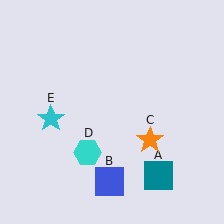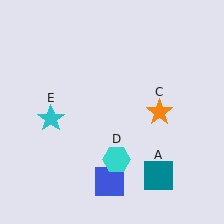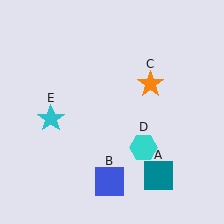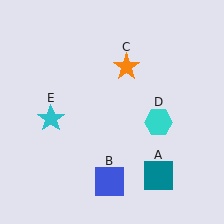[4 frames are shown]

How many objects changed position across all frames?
2 objects changed position: orange star (object C), cyan hexagon (object D).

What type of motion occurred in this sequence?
The orange star (object C), cyan hexagon (object D) rotated counterclockwise around the center of the scene.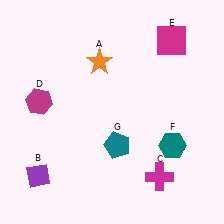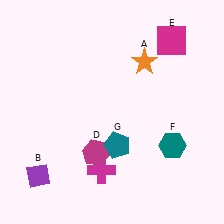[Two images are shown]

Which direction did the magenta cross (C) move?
The magenta cross (C) moved left.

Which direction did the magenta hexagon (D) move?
The magenta hexagon (D) moved right.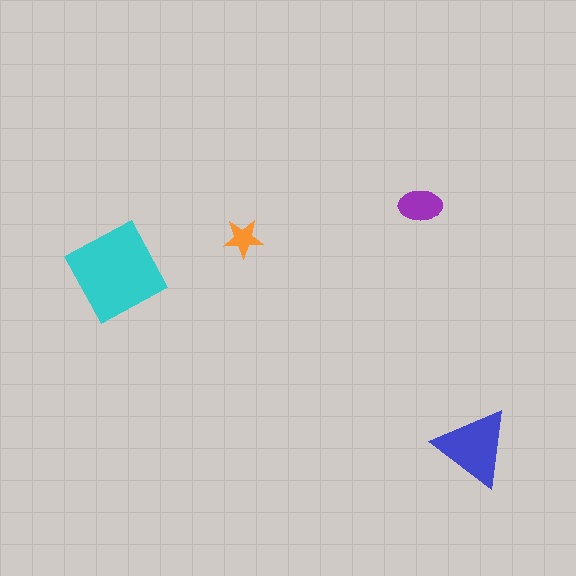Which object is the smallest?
The orange star.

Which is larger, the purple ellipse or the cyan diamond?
The cyan diamond.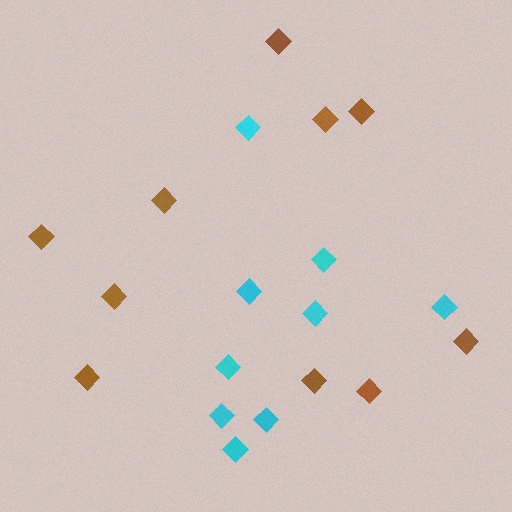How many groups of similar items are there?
There are 2 groups: one group of cyan diamonds (9) and one group of brown diamonds (10).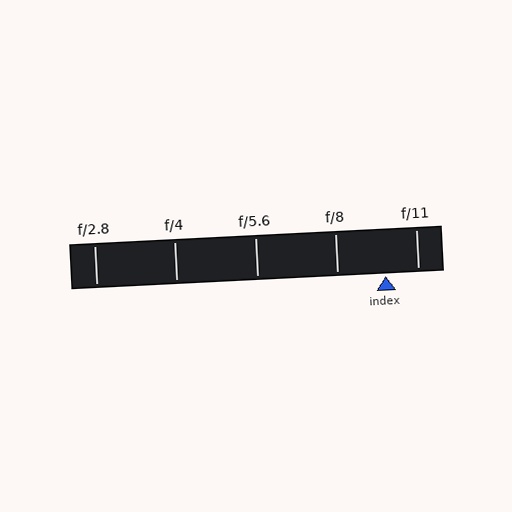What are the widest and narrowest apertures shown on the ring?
The widest aperture shown is f/2.8 and the narrowest is f/11.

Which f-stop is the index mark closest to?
The index mark is closest to f/11.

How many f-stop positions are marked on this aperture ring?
There are 5 f-stop positions marked.